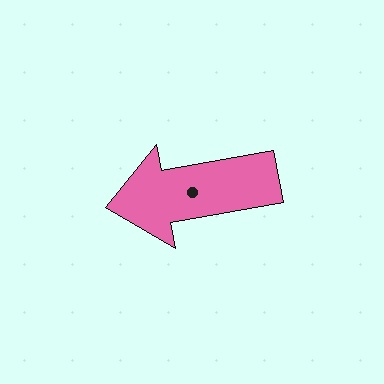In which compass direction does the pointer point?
West.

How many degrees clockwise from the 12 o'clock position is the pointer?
Approximately 260 degrees.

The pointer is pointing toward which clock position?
Roughly 9 o'clock.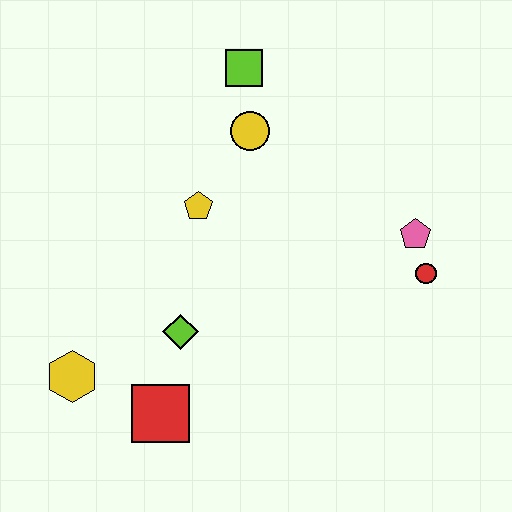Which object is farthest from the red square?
The lime square is farthest from the red square.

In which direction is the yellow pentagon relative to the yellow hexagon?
The yellow pentagon is above the yellow hexagon.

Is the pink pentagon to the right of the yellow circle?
Yes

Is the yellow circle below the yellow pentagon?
No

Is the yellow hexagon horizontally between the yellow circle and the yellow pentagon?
No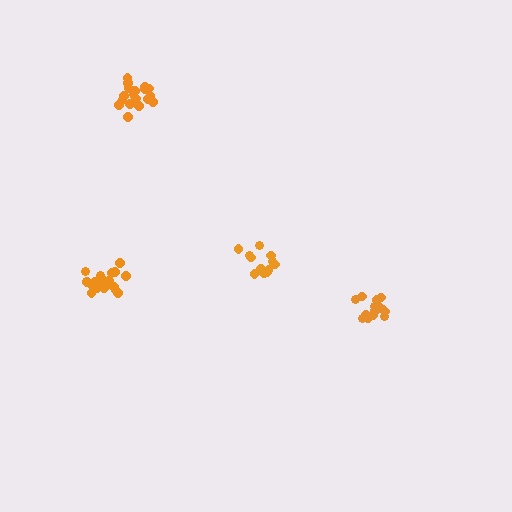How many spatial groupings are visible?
There are 4 spatial groupings.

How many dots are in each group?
Group 1: 14 dots, Group 2: 14 dots, Group 3: 18 dots, Group 4: 20 dots (66 total).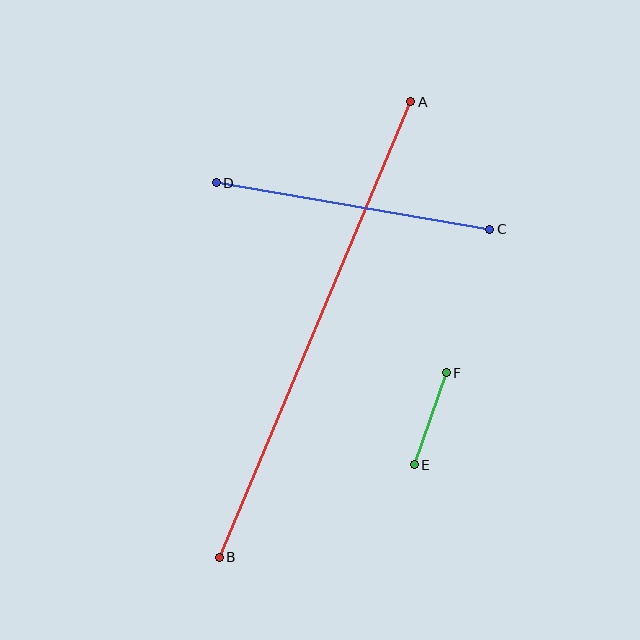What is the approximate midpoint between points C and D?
The midpoint is at approximately (353, 206) pixels.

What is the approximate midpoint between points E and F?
The midpoint is at approximately (430, 419) pixels.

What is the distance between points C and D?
The distance is approximately 278 pixels.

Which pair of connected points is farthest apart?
Points A and B are farthest apart.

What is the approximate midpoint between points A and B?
The midpoint is at approximately (315, 330) pixels.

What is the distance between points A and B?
The distance is approximately 494 pixels.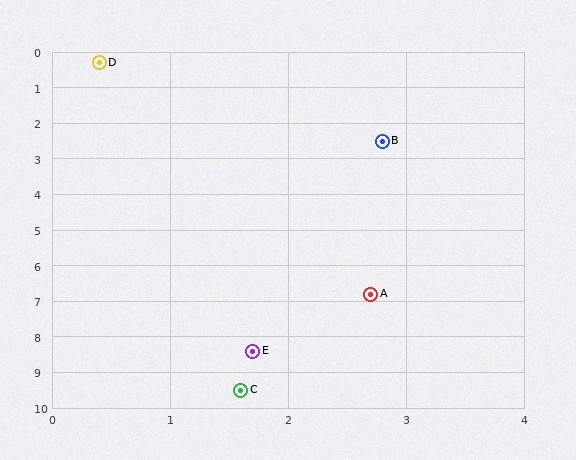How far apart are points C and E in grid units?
Points C and E are about 1.1 grid units apart.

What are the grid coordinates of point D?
Point D is at approximately (0.4, 0.3).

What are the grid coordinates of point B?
Point B is at approximately (2.8, 2.5).